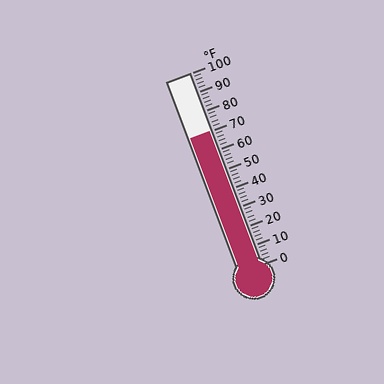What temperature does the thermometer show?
The thermometer shows approximately 70°F.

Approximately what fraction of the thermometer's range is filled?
The thermometer is filled to approximately 70% of its range.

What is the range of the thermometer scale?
The thermometer scale ranges from 0°F to 100°F.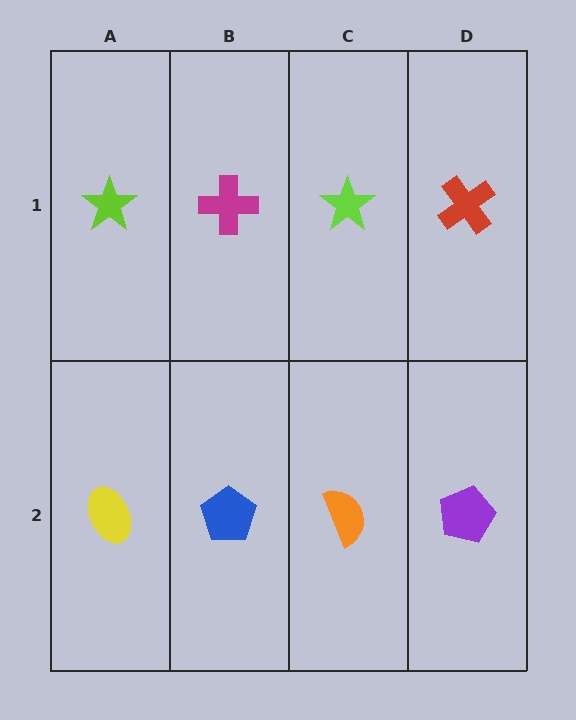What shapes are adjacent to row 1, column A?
A yellow ellipse (row 2, column A), a magenta cross (row 1, column B).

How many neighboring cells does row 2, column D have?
2.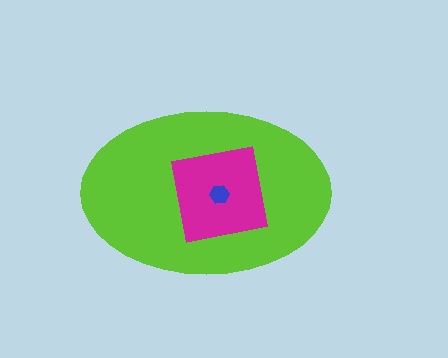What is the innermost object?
The blue hexagon.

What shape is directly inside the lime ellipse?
The magenta square.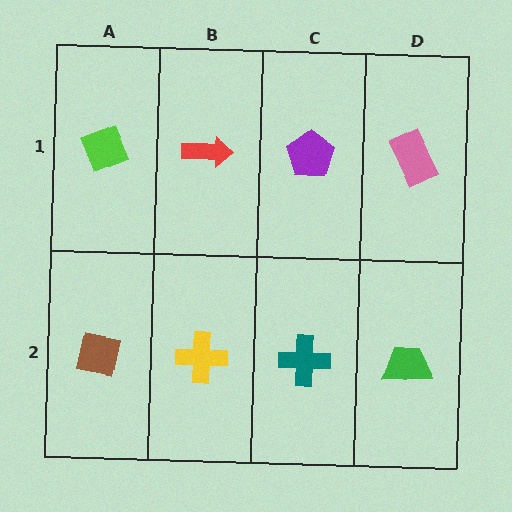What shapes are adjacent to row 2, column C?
A purple pentagon (row 1, column C), a yellow cross (row 2, column B), a green trapezoid (row 2, column D).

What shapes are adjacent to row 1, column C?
A teal cross (row 2, column C), a red arrow (row 1, column B), a pink rectangle (row 1, column D).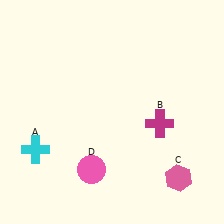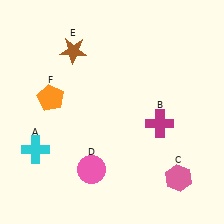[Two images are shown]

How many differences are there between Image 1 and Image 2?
There are 2 differences between the two images.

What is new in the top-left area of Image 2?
A brown star (E) was added in the top-left area of Image 2.